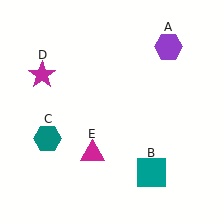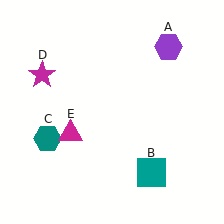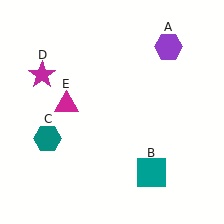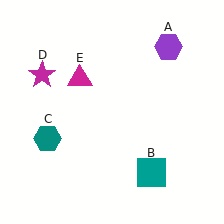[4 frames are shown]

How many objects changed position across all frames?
1 object changed position: magenta triangle (object E).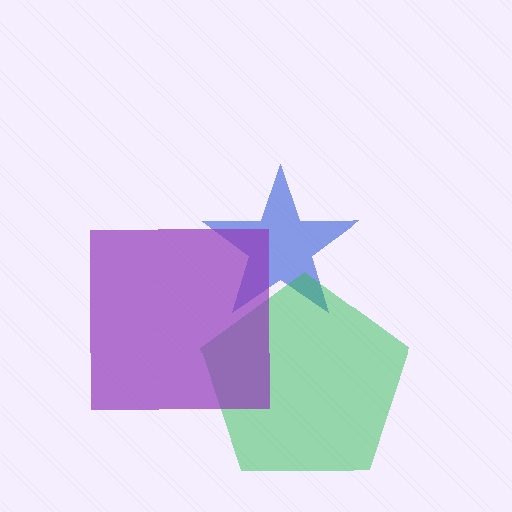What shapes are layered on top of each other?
The layered shapes are: a blue star, a green pentagon, a purple square.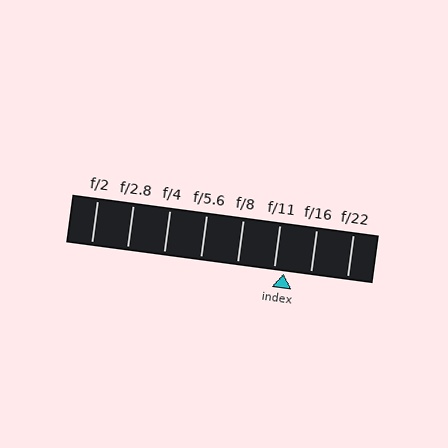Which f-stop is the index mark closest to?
The index mark is closest to f/11.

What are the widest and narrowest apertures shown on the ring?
The widest aperture shown is f/2 and the narrowest is f/22.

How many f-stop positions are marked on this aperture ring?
There are 8 f-stop positions marked.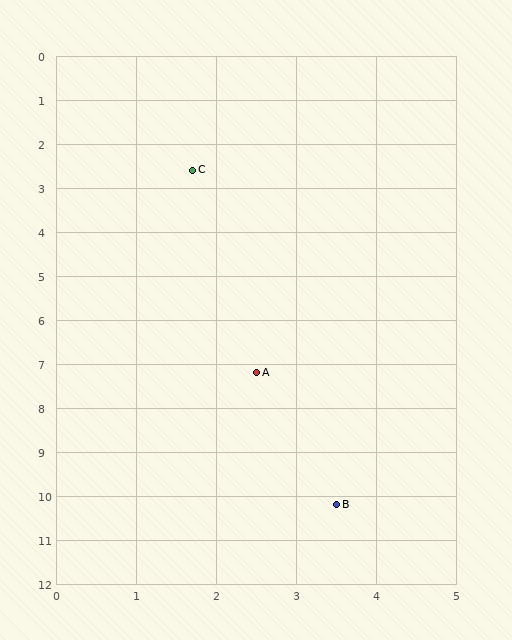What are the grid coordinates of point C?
Point C is at approximately (1.7, 2.6).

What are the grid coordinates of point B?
Point B is at approximately (3.5, 10.2).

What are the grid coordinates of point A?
Point A is at approximately (2.5, 7.2).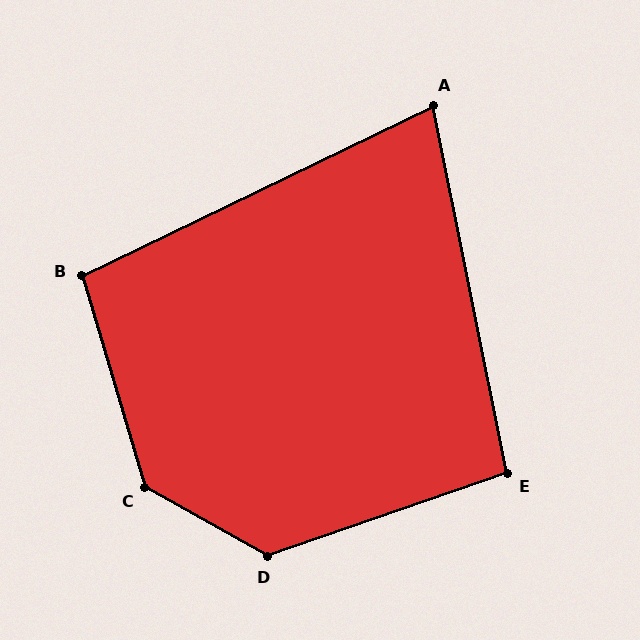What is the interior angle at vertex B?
Approximately 99 degrees (obtuse).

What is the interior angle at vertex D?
Approximately 131 degrees (obtuse).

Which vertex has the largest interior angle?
C, at approximately 136 degrees.